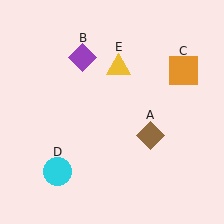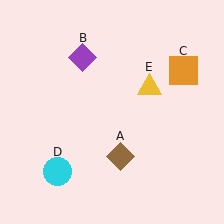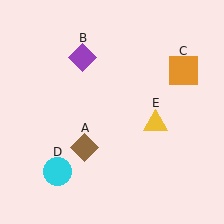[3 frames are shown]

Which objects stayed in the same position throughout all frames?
Purple diamond (object B) and orange square (object C) and cyan circle (object D) remained stationary.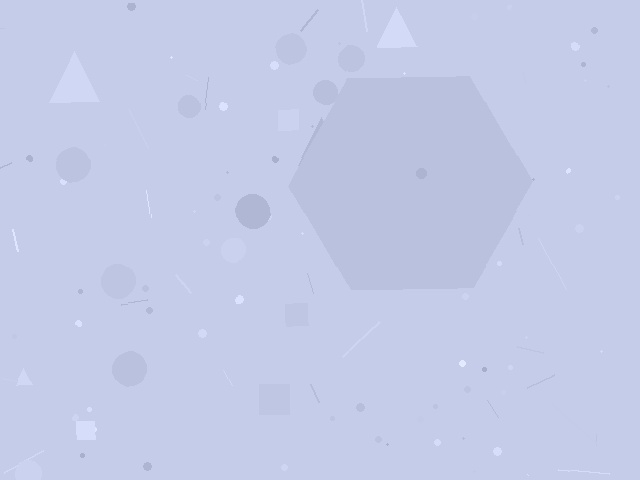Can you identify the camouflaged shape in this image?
The camouflaged shape is a hexagon.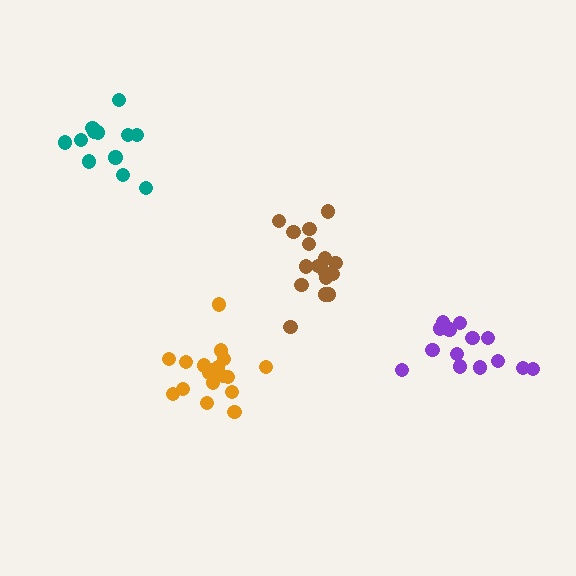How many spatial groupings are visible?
There are 4 spatial groupings.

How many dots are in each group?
Group 1: 14 dots, Group 2: 18 dots, Group 3: 12 dots, Group 4: 17 dots (61 total).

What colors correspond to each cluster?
The clusters are colored: purple, orange, teal, brown.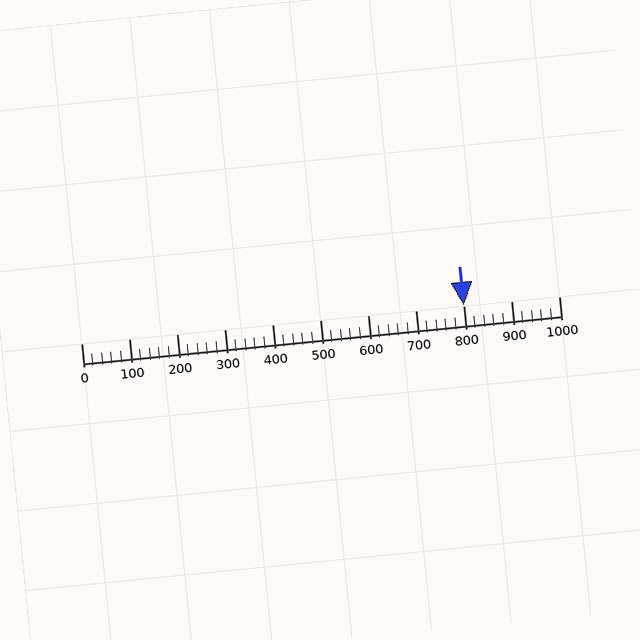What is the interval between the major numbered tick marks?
The major tick marks are spaced 100 units apart.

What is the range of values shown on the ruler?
The ruler shows values from 0 to 1000.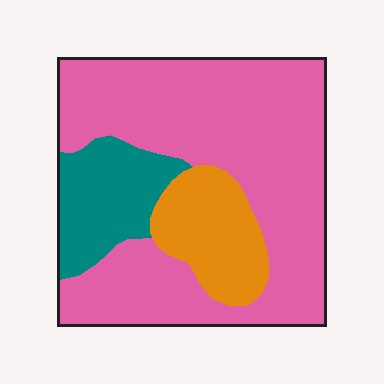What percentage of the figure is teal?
Teal covers around 15% of the figure.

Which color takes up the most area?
Pink, at roughly 70%.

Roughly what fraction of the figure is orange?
Orange takes up less than a quarter of the figure.